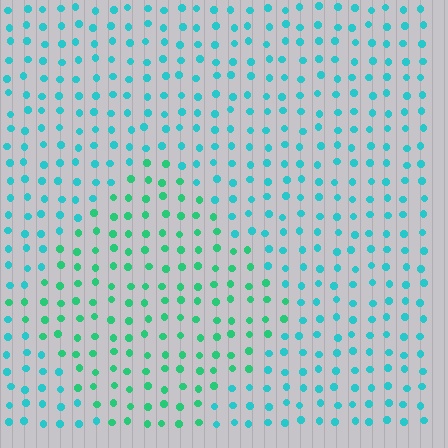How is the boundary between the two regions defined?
The boundary is defined purely by a slight shift in hue (about 32 degrees). Spacing, size, and orientation are identical on both sides.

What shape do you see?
I see a diamond.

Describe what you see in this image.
The image is filled with small cyan elements in a uniform arrangement. A diamond-shaped region is visible where the elements are tinted to a slightly different hue, forming a subtle color boundary.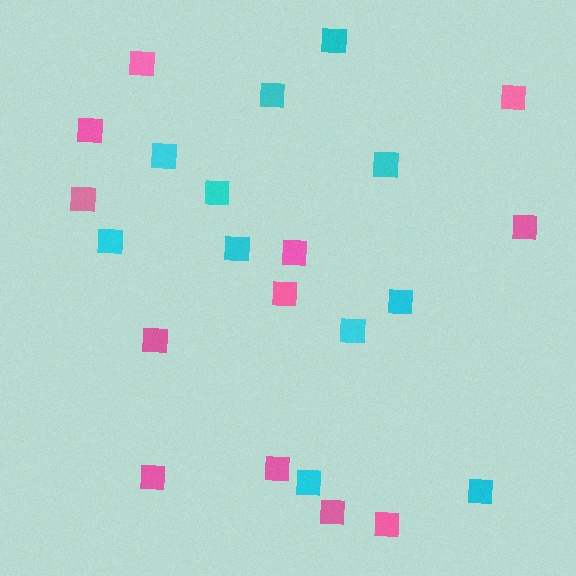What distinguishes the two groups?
There are 2 groups: one group of pink squares (12) and one group of cyan squares (11).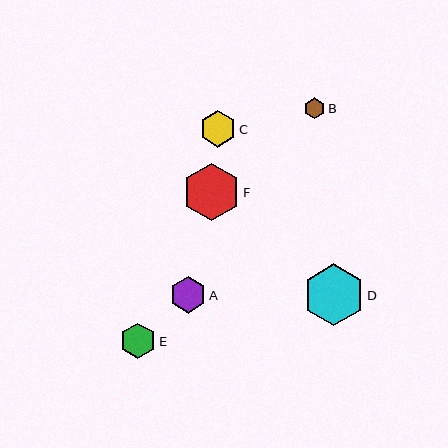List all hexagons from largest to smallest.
From largest to smallest: D, F, A, C, E, B.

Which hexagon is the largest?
Hexagon D is the largest with a size of approximately 62 pixels.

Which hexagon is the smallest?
Hexagon B is the smallest with a size of approximately 21 pixels.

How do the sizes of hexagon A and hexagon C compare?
Hexagon A and hexagon C are approximately the same size.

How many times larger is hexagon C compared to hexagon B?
Hexagon C is approximately 1.7 times the size of hexagon B.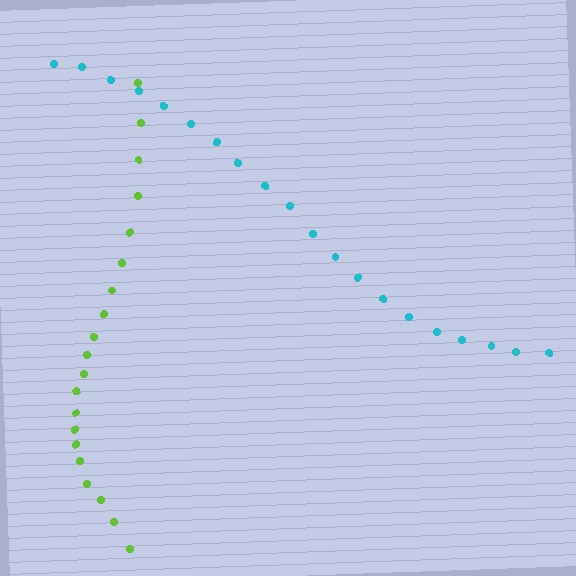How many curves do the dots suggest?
There are 2 distinct paths.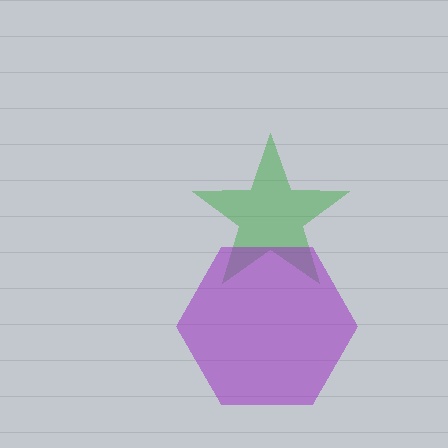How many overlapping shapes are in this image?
There are 2 overlapping shapes in the image.